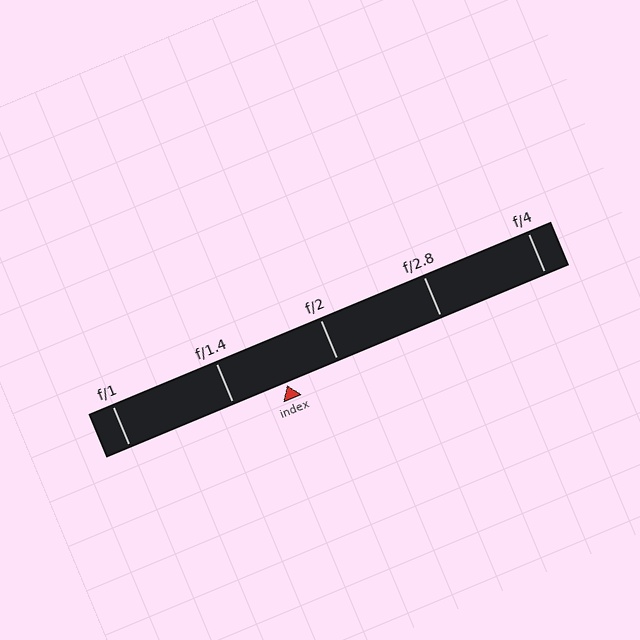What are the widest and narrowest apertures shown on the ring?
The widest aperture shown is f/1 and the narrowest is f/4.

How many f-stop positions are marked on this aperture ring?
There are 5 f-stop positions marked.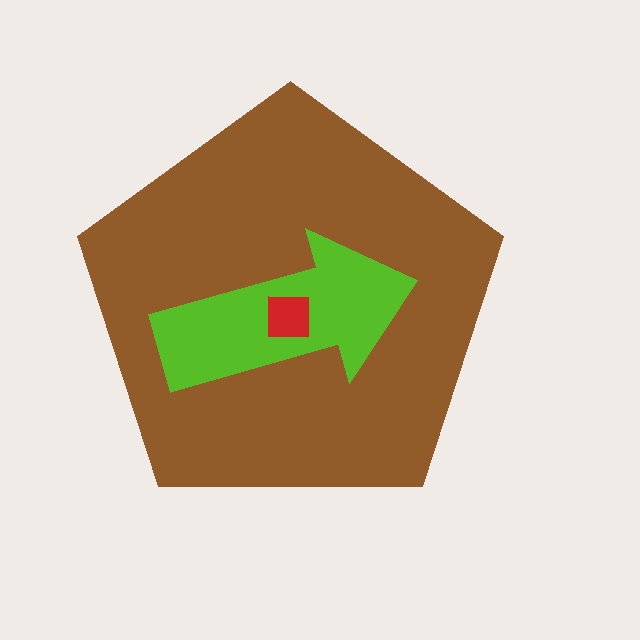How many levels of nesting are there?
3.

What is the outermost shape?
The brown pentagon.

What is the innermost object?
The red square.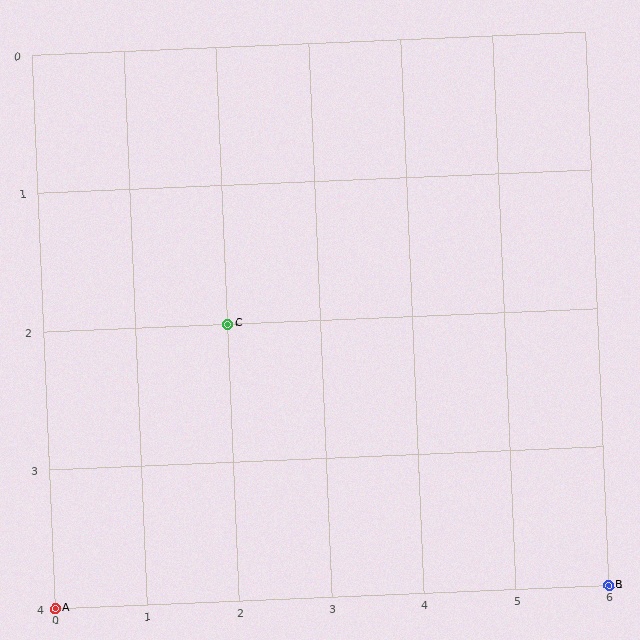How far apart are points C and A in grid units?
Points C and A are 2 columns and 2 rows apart (about 2.8 grid units diagonally).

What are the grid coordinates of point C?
Point C is at grid coordinates (2, 2).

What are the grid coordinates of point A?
Point A is at grid coordinates (0, 4).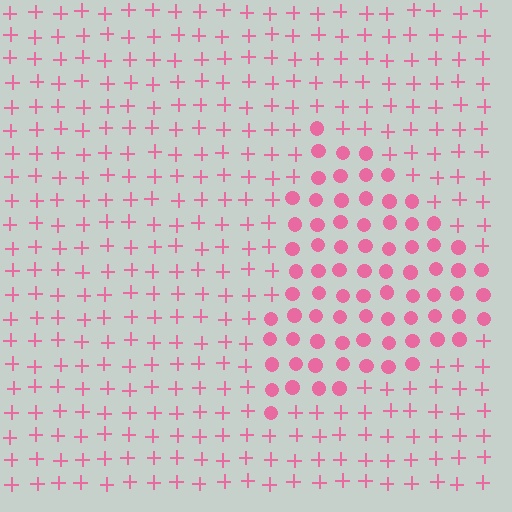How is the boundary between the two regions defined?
The boundary is defined by a change in element shape: circles inside vs. plus signs outside. All elements share the same color and spacing.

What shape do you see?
I see a triangle.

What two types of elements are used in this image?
The image uses circles inside the triangle region and plus signs outside it.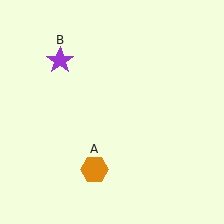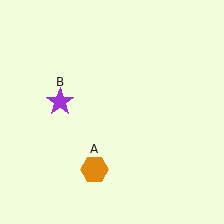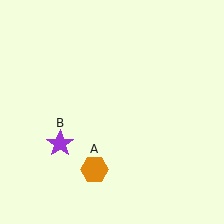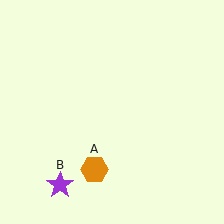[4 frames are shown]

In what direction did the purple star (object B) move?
The purple star (object B) moved down.